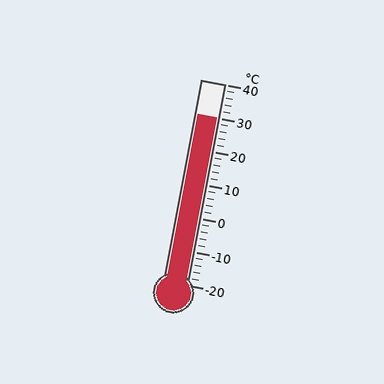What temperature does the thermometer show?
The thermometer shows approximately 30°C.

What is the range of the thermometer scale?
The thermometer scale ranges from -20°C to 40°C.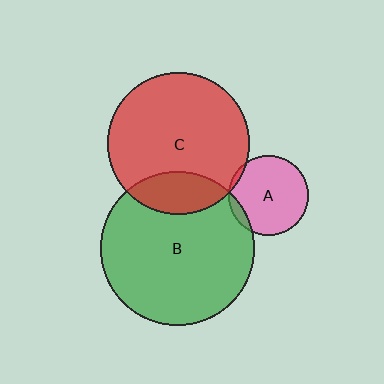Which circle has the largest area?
Circle B (green).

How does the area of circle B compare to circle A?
Approximately 3.7 times.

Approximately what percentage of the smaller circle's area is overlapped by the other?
Approximately 5%.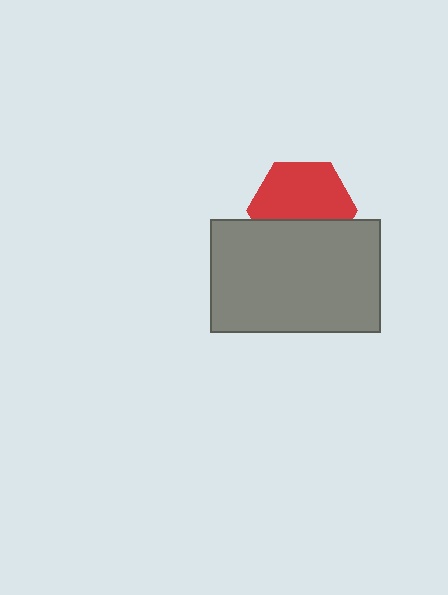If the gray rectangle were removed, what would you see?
You would see the complete red hexagon.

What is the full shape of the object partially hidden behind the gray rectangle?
The partially hidden object is a red hexagon.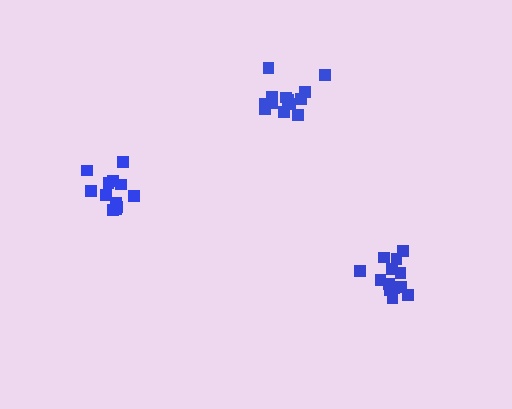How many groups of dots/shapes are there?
There are 3 groups.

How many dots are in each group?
Group 1: 12 dots, Group 2: 13 dots, Group 3: 13 dots (38 total).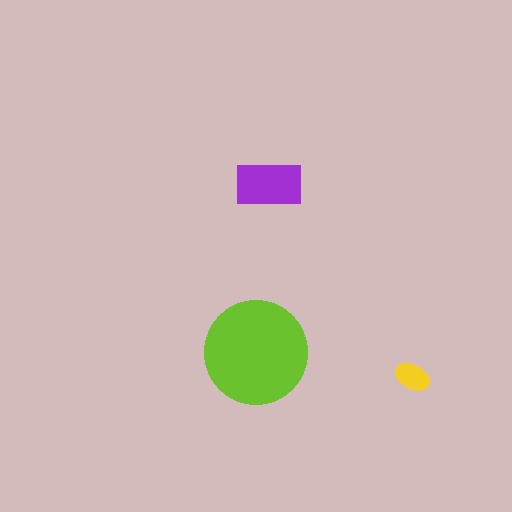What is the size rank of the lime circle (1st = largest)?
1st.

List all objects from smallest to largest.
The yellow ellipse, the purple rectangle, the lime circle.